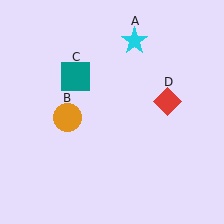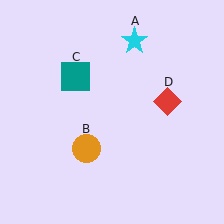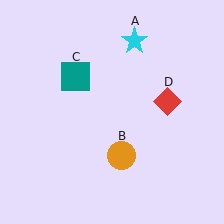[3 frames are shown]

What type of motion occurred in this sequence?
The orange circle (object B) rotated counterclockwise around the center of the scene.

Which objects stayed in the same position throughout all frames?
Cyan star (object A) and teal square (object C) and red diamond (object D) remained stationary.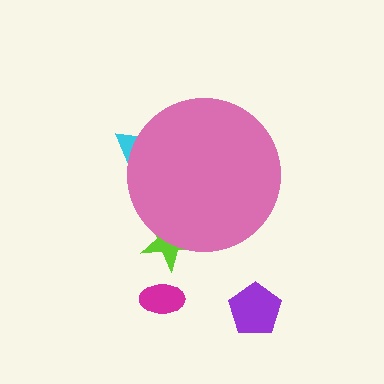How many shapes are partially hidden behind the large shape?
2 shapes are partially hidden.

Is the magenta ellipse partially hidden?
No, the magenta ellipse is fully visible.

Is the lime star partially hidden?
Yes, the lime star is partially hidden behind the pink circle.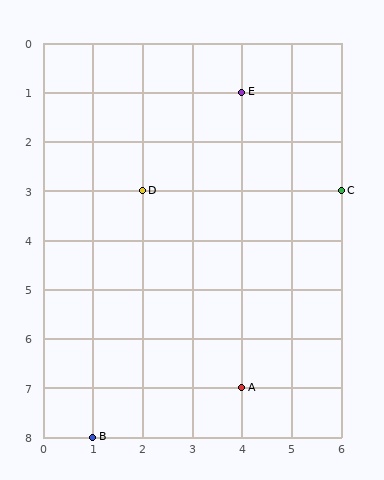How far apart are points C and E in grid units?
Points C and E are 2 columns and 2 rows apart (about 2.8 grid units diagonally).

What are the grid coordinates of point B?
Point B is at grid coordinates (1, 8).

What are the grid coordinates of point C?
Point C is at grid coordinates (6, 3).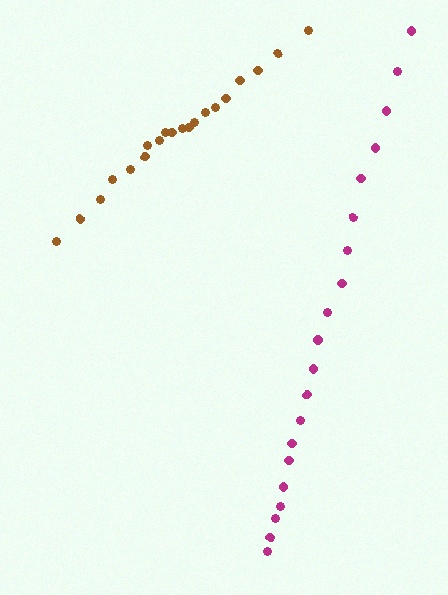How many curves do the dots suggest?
There are 2 distinct paths.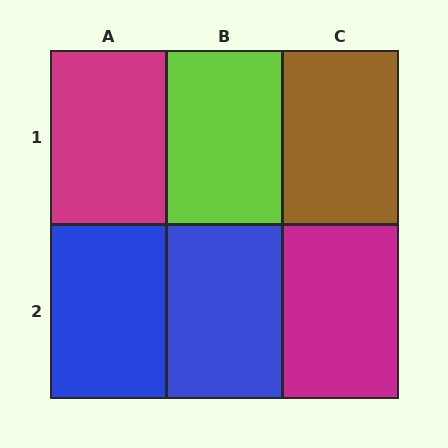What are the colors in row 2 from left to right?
Blue, blue, magenta.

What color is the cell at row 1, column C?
Brown.